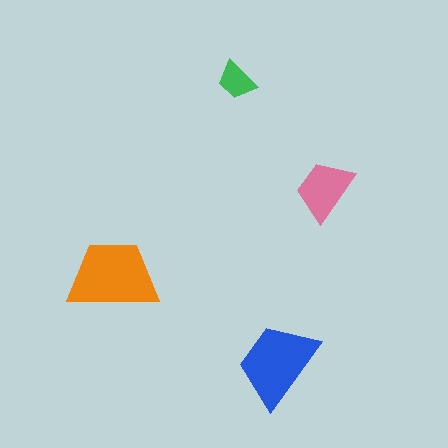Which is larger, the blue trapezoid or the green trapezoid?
The blue one.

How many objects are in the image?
There are 4 objects in the image.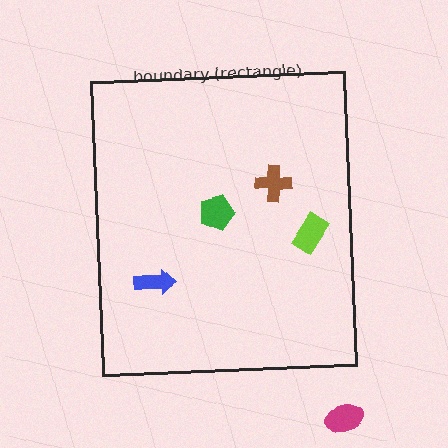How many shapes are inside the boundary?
4 inside, 1 outside.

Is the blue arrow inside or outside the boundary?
Inside.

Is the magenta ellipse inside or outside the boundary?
Outside.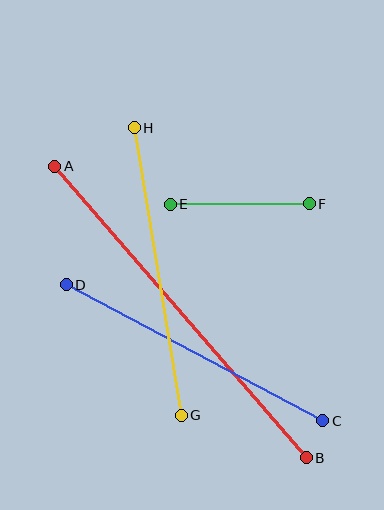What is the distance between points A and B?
The distance is approximately 385 pixels.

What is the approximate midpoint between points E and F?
The midpoint is at approximately (240, 204) pixels.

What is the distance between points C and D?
The distance is approximately 290 pixels.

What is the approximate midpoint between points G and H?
The midpoint is at approximately (158, 272) pixels.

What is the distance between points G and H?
The distance is approximately 291 pixels.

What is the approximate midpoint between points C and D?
The midpoint is at approximately (194, 353) pixels.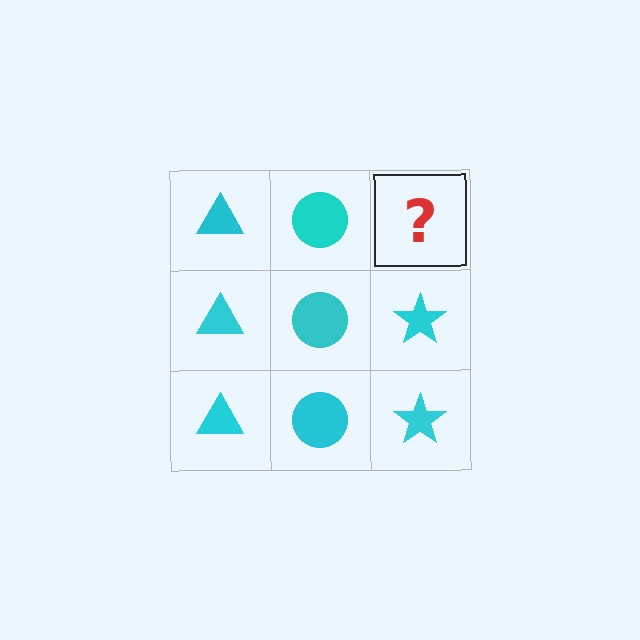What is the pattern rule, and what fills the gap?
The rule is that each column has a consistent shape. The gap should be filled with a cyan star.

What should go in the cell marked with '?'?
The missing cell should contain a cyan star.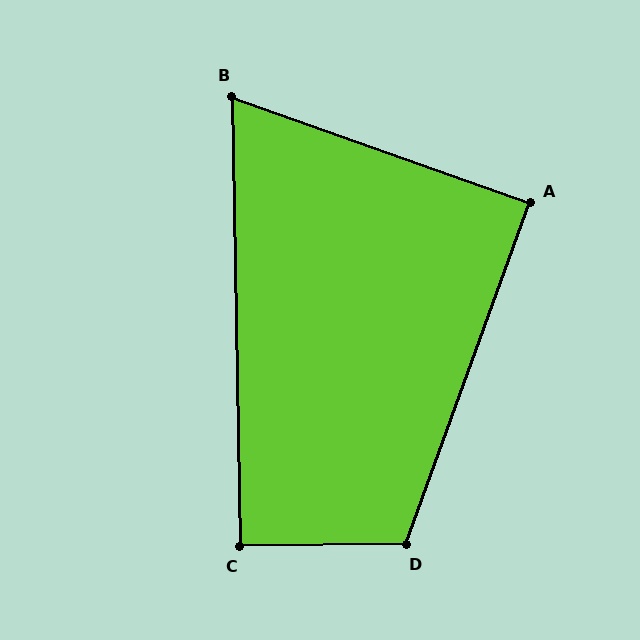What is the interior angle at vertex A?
Approximately 90 degrees (approximately right).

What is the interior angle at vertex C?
Approximately 90 degrees (approximately right).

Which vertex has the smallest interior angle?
B, at approximately 69 degrees.